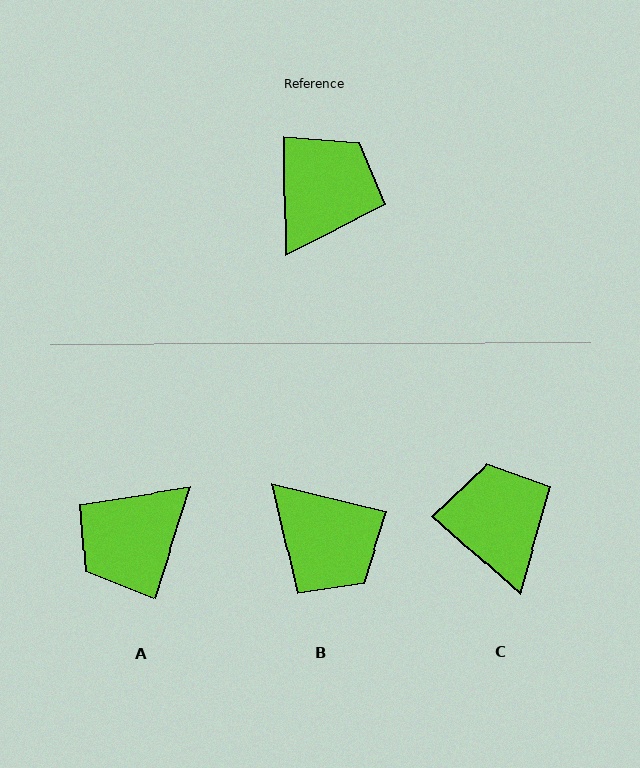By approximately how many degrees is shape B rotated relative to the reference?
Approximately 104 degrees clockwise.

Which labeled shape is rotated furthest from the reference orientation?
A, about 162 degrees away.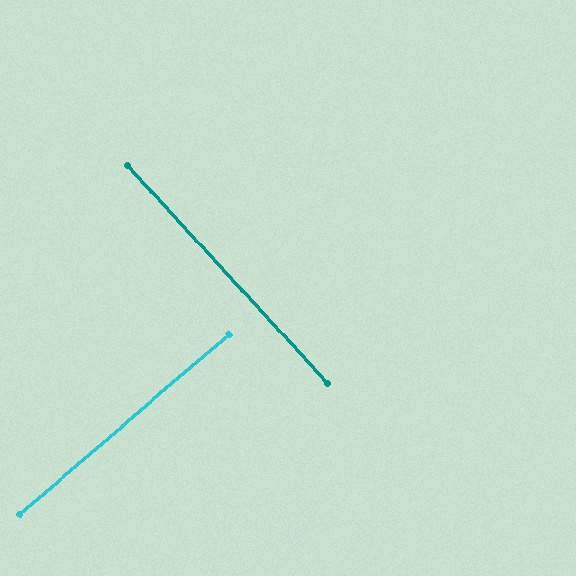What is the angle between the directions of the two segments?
Approximately 88 degrees.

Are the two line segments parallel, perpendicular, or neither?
Perpendicular — they meet at approximately 88°.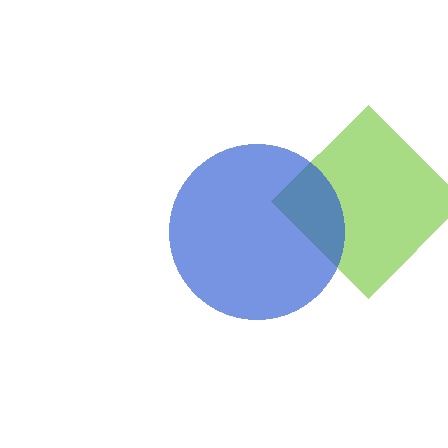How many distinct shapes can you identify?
There are 2 distinct shapes: a lime diamond, a blue circle.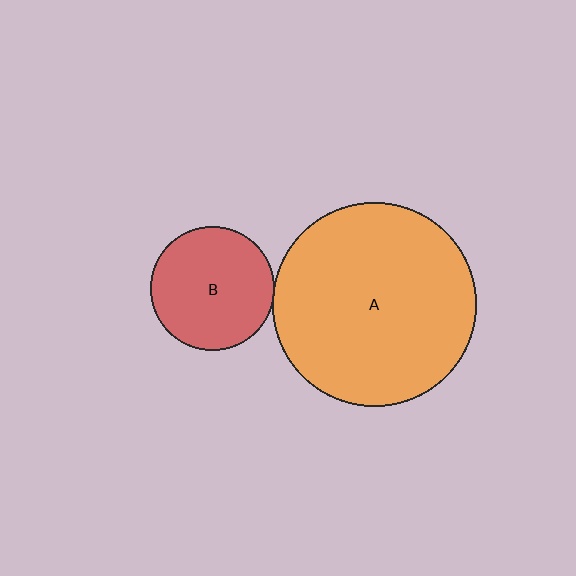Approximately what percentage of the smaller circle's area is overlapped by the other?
Approximately 5%.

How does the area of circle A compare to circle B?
Approximately 2.7 times.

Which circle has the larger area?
Circle A (orange).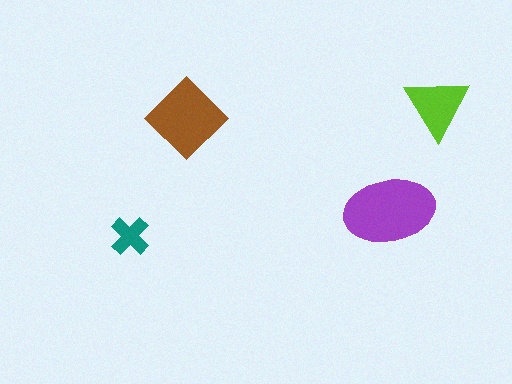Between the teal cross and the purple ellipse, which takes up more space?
The purple ellipse.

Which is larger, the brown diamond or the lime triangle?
The brown diamond.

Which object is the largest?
The purple ellipse.